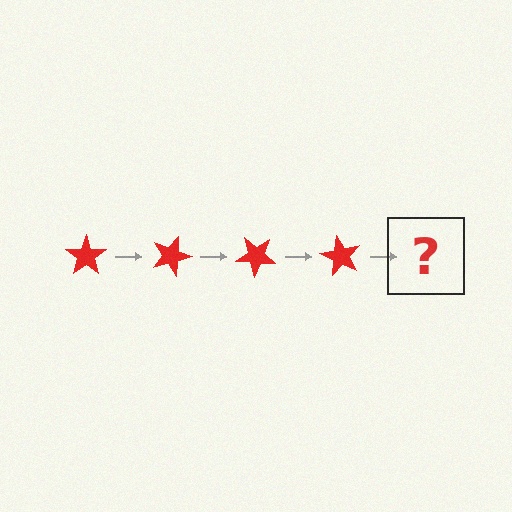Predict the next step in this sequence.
The next step is a red star rotated 80 degrees.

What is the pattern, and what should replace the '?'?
The pattern is that the star rotates 20 degrees each step. The '?' should be a red star rotated 80 degrees.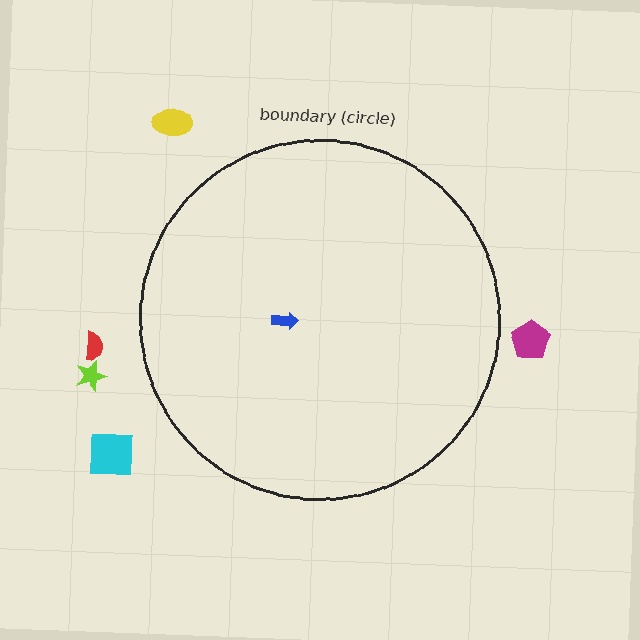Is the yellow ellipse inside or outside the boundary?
Outside.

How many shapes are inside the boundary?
1 inside, 5 outside.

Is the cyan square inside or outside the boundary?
Outside.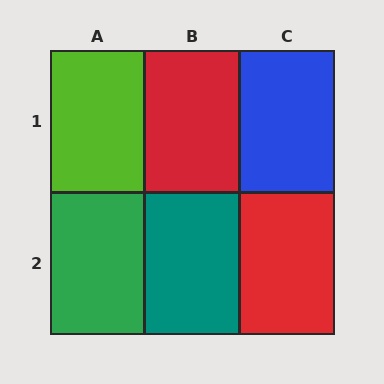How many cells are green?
1 cell is green.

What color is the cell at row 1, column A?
Lime.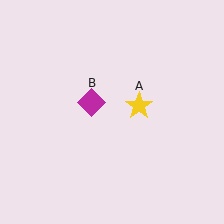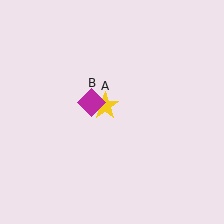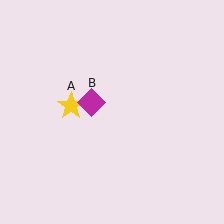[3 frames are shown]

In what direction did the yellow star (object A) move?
The yellow star (object A) moved left.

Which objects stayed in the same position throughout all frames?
Magenta diamond (object B) remained stationary.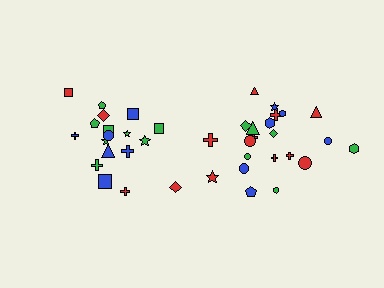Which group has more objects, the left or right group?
The right group.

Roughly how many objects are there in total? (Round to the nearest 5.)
Roughly 40 objects in total.